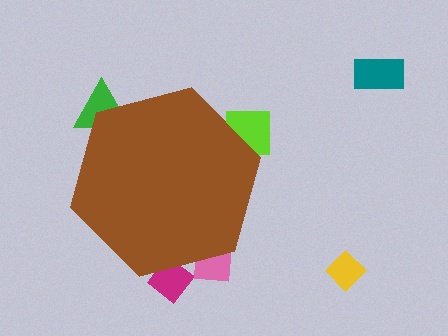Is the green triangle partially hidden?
Yes, the green triangle is partially hidden behind the brown hexagon.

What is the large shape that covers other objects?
A brown hexagon.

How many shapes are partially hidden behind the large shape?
4 shapes are partially hidden.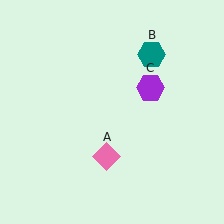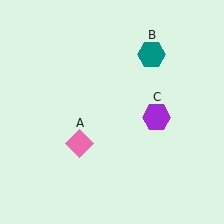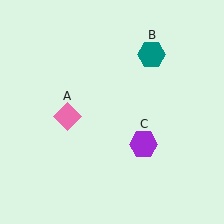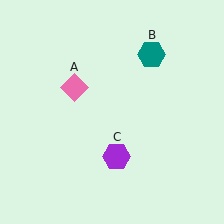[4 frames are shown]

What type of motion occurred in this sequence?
The pink diamond (object A), purple hexagon (object C) rotated clockwise around the center of the scene.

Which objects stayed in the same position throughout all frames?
Teal hexagon (object B) remained stationary.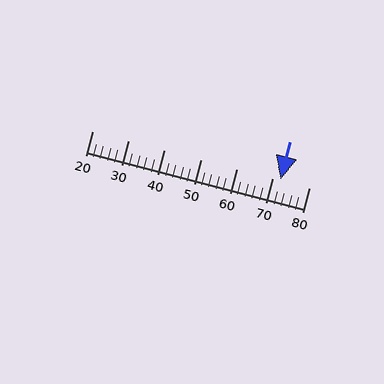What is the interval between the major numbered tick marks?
The major tick marks are spaced 10 units apart.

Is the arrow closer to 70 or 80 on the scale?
The arrow is closer to 70.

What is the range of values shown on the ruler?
The ruler shows values from 20 to 80.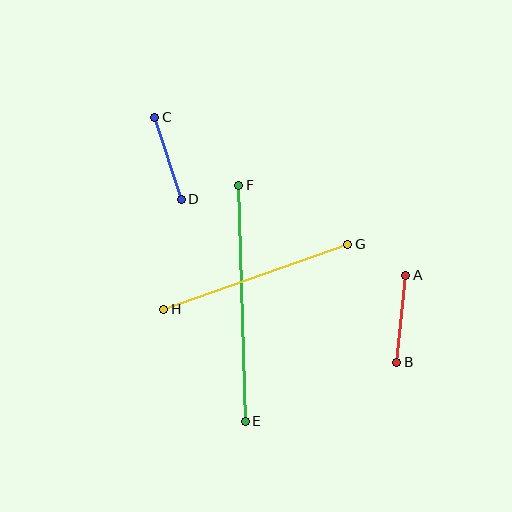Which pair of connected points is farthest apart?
Points E and F are farthest apart.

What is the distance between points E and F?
The distance is approximately 236 pixels.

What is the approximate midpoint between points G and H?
The midpoint is at approximately (256, 277) pixels.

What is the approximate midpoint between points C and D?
The midpoint is at approximately (168, 158) pixels.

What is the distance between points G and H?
The distance is approximately 195 pixels.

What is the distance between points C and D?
The distance is approximately 86 pixels.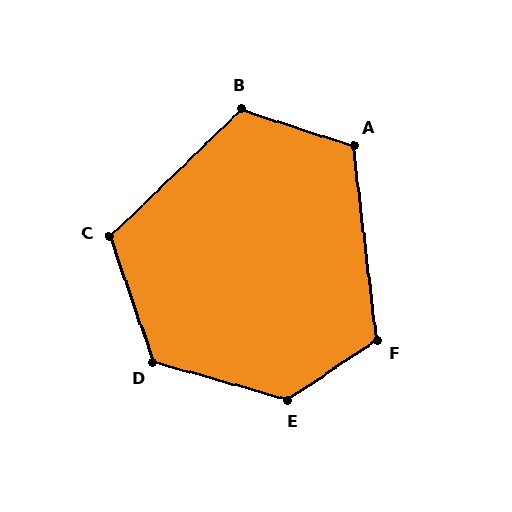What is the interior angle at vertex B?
Approximately 118 degrees (obtuse).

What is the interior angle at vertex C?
Approximately 115 degrees (obtuse).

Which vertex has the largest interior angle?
E, at approximately 131 degrees.